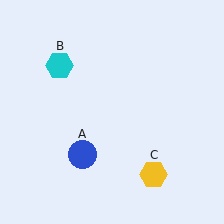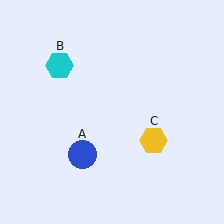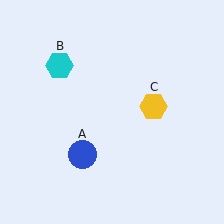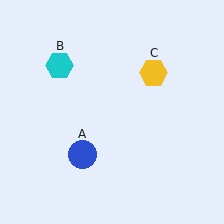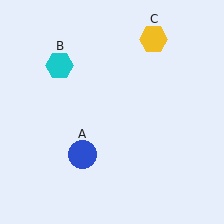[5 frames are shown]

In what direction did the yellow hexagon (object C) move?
The yellow hexagon (object C) moved up.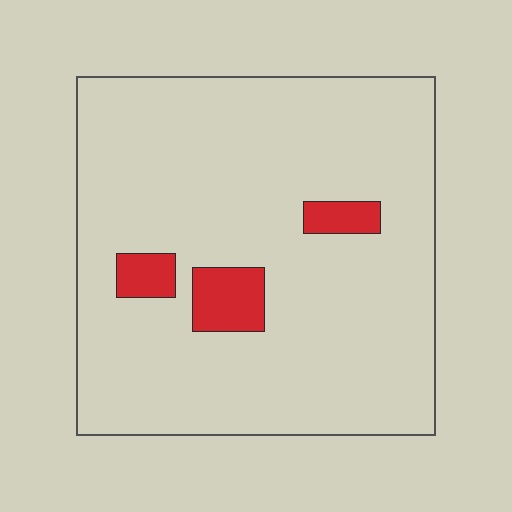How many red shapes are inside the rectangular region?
3.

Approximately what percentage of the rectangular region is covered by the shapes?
Approximately 10%.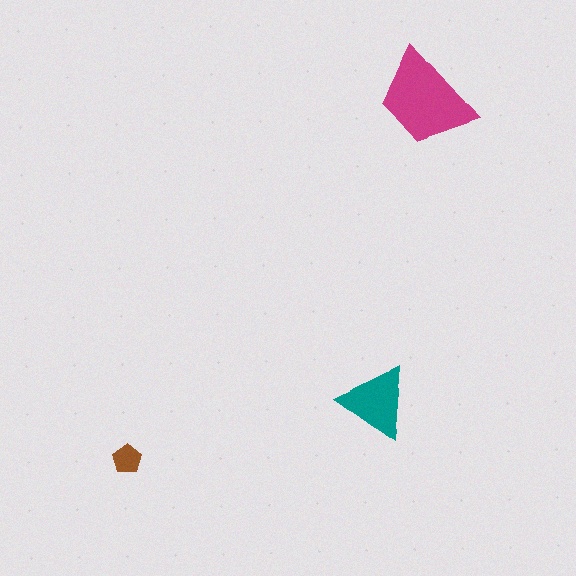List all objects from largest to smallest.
The magenta trapezoid, the teal triangle, the brown pentagon.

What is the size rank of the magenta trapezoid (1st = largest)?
1st.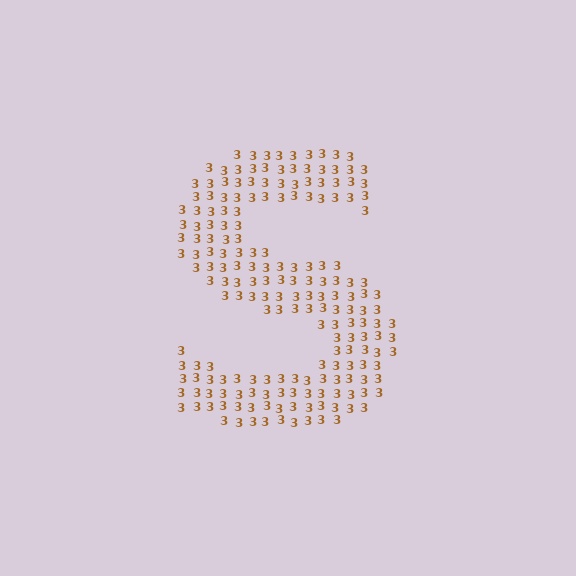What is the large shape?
The large shape is the letter S.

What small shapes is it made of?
It is made of small digit 3's.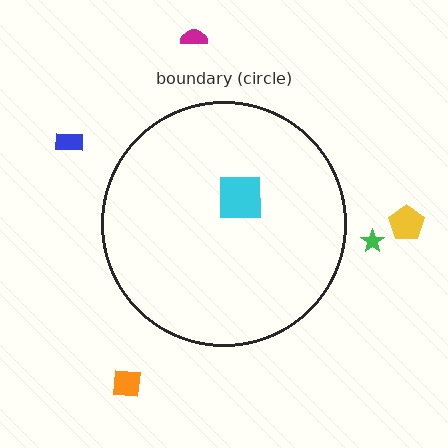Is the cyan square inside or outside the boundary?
Inside.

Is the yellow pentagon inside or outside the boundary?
Outside.